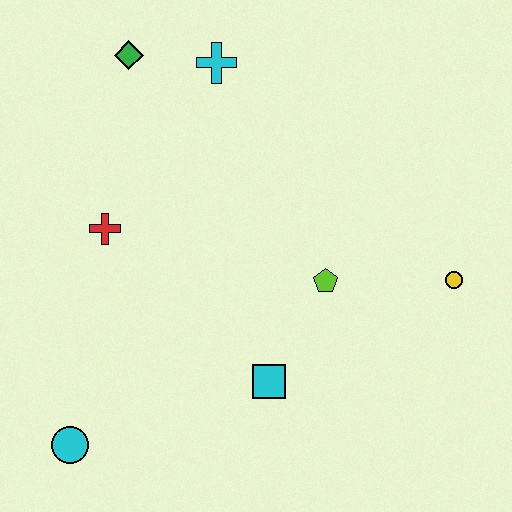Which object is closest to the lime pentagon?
The cyan square is closest to the lime pentagon.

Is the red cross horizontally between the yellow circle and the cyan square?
No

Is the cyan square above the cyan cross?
No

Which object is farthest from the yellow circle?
The cyan circle is farthest from the yellow circle.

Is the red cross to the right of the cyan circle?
Yes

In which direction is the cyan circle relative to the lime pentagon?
The cyan circle is to the left of the lime pentagon.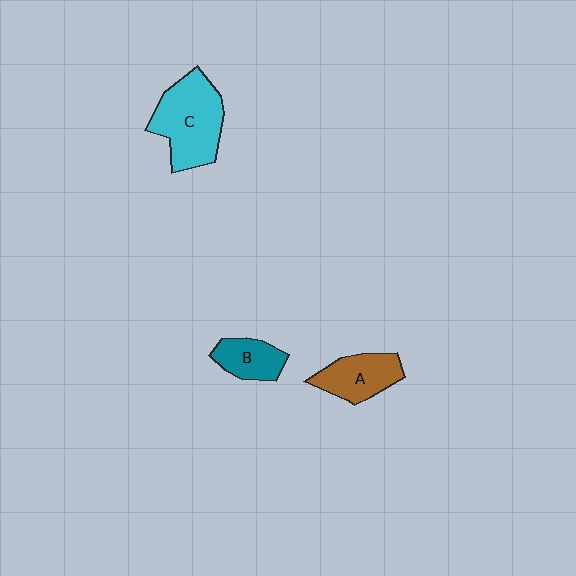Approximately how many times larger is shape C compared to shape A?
Approximately 1.6 times.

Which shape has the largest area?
Shape C (cyan).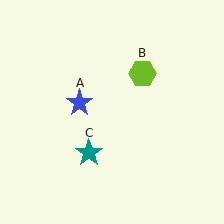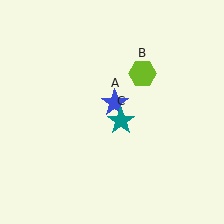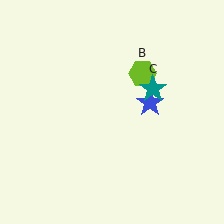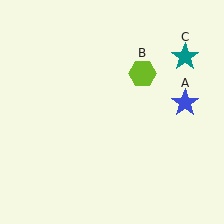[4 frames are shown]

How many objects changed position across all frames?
2 objects changed position: blue star (object A), teal star (object C).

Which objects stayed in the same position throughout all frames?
Lime hexagon (object B) remained stationary.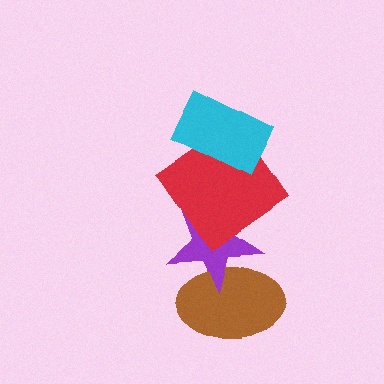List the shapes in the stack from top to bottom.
From top to bottom: the cyan rectangle, the red diamond, the purple star, the brown ellipse.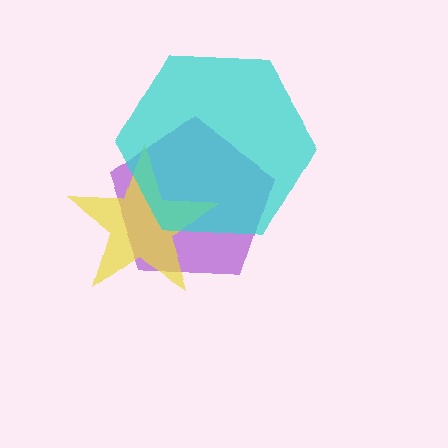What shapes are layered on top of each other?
The layered shapes are: a purple pentagon, a yellow star, a cyan hexagon.